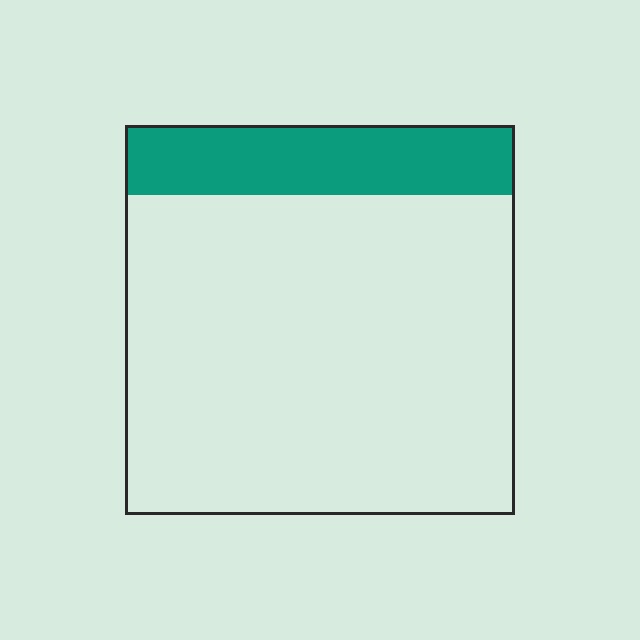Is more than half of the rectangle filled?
No.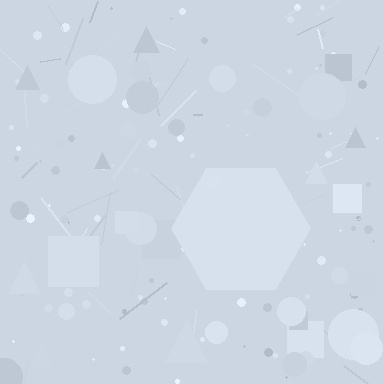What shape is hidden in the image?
A hexagon is hidden in the image.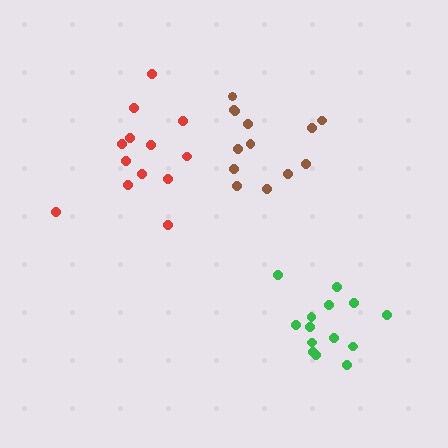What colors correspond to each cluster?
The clusters are colored: red, brown, green.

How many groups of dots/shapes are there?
There are 3 groups.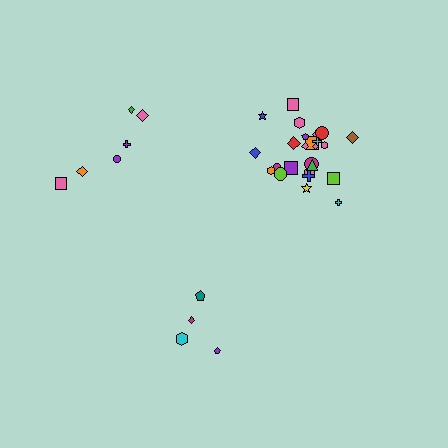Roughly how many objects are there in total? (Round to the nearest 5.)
Roughly 35 objects in total.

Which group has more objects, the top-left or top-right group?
The top-right group.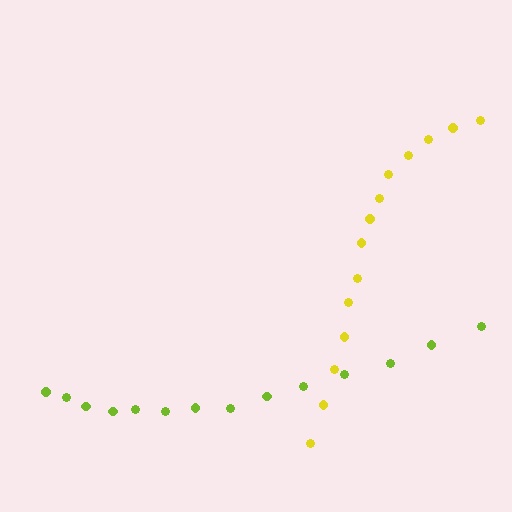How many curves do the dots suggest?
There are 2 distinct paths.